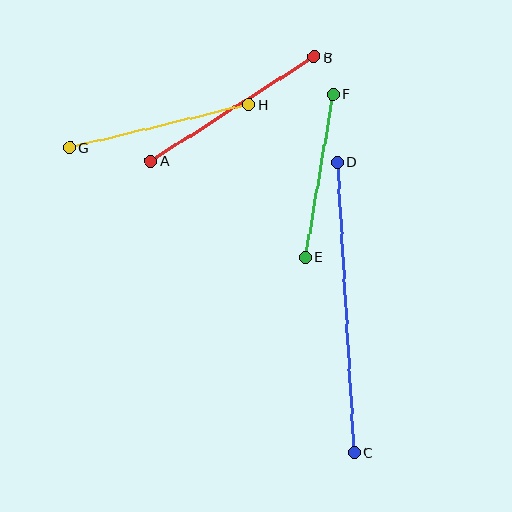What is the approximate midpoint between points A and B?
The midpoint is at approximately (232, 109) pixels.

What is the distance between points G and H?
The distance is approximately 185 pixels.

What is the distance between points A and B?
The distance is approximately 194 pixels.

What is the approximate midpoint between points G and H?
The midpoint is at approximately (159, 126) pixels.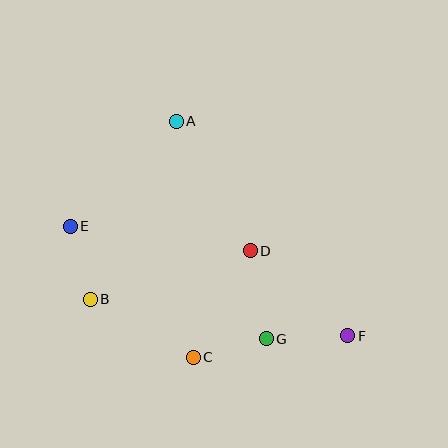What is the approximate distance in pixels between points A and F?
The distance between A and F is approximately 275 pixels.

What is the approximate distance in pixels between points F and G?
The distance between F and G is approximately 82 pixels.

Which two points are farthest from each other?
Points E and F are farthest from each other.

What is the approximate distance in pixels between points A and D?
The distance between A and D is approximately 149 pixels.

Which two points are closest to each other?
Points C and G are closest to each other.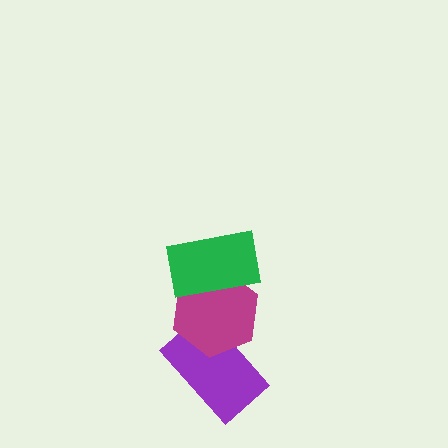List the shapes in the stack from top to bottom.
From top to bottom: the green rectangle, the magenta hexagon, the purple rectangle.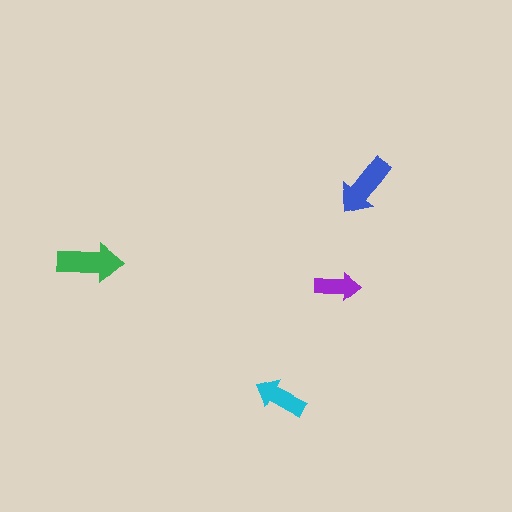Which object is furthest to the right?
The blue arrow is rightmost.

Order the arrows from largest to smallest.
the green one, the blue one, the cyan one, the purple one.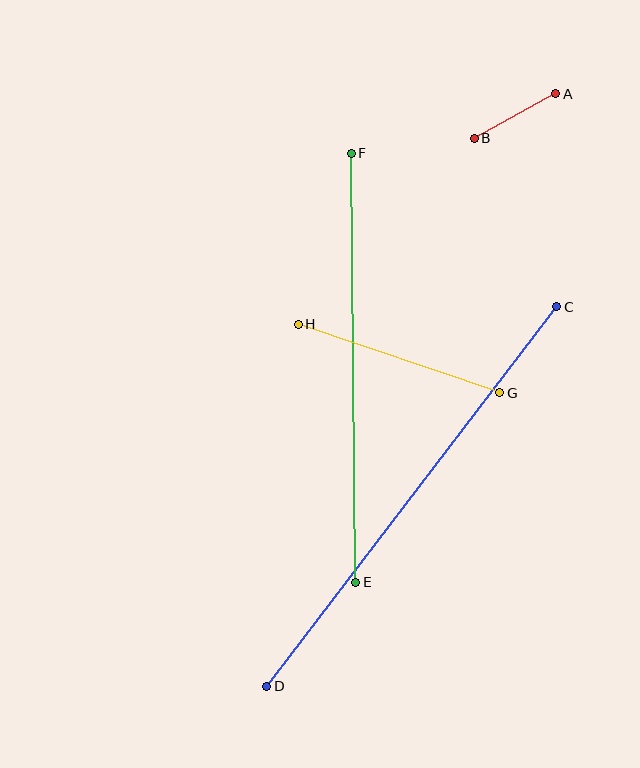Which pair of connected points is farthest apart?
Points C and D are farthest apart.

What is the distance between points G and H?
The distance is approximately 213 pixels.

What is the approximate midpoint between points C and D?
The midpoint is at approximately (412, 497) pixels.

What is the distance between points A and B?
The distance is approximately 93 pixels.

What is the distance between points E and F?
The distance is approximately 429 pixels.